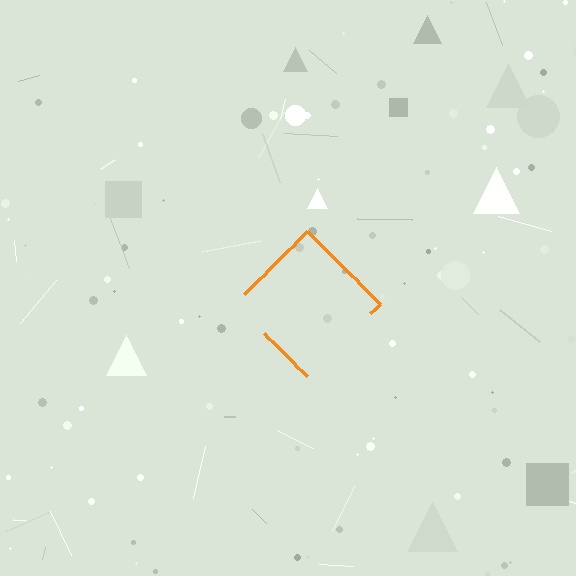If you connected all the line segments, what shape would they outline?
They would outline a diamond.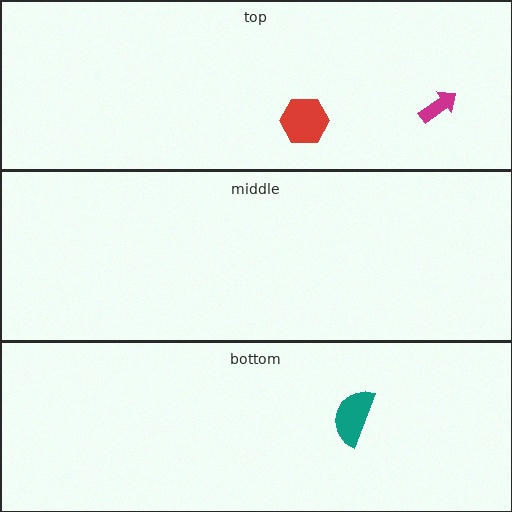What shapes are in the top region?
The red hexagon, the magenta arrow.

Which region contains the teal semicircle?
The bottom region.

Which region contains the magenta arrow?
The top region.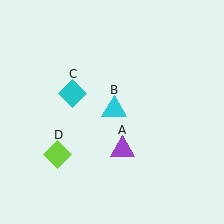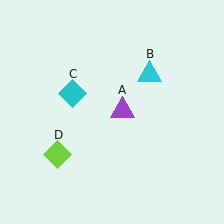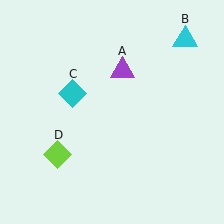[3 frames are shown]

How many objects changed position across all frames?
2 objects changed position: purple triangle (object A), cyan triangle (object B).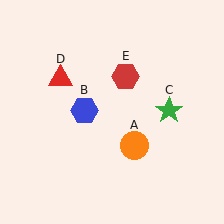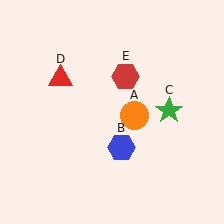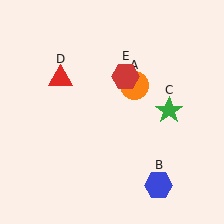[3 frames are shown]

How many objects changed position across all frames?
2 objects changed position: orange circle (object A), blue hexagon (object B).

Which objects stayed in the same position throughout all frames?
Green star (object C) and red triangle (object D) and red hexagon (object E) remained stationary.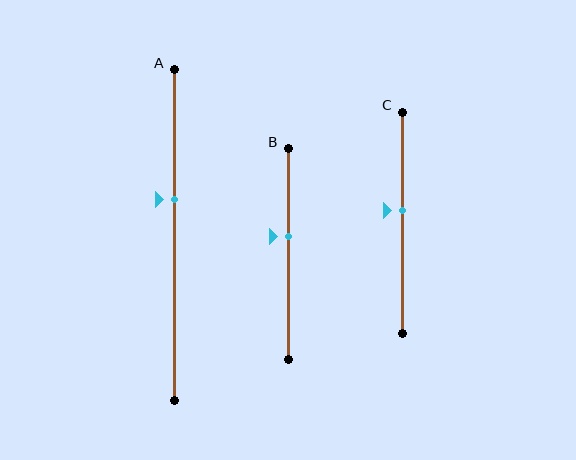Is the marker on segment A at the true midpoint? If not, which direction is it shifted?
No, the marker on segment A is shifted upward by about 11% of the segment length.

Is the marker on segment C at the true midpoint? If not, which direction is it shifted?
No, the marker on segment C is shifted upward by about 5% of the segment length.